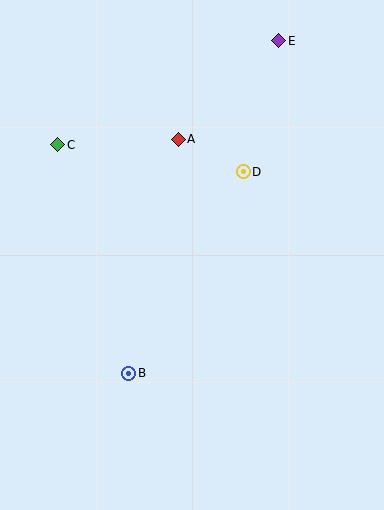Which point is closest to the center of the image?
Point D at (243, 172) is closest to the center.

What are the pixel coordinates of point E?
Point E is at (279, 41).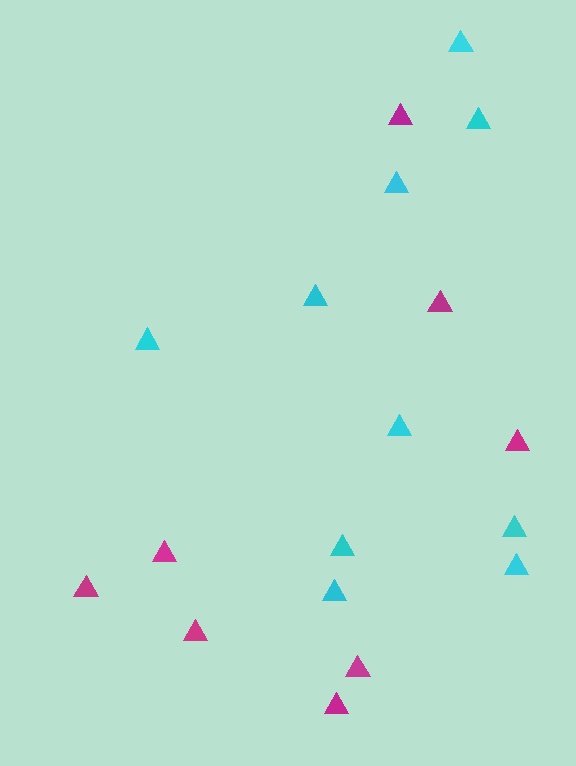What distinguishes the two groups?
There are 2 groups: one group of magenta triangles (8) and one group of cyan triangles (10).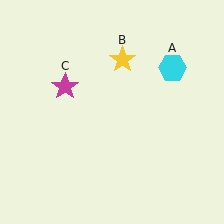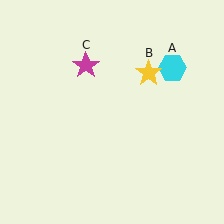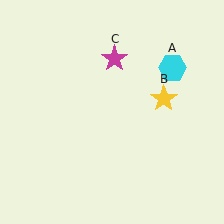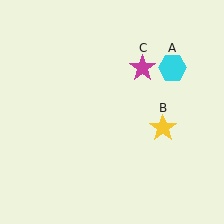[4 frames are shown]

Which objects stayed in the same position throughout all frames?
Cyan hexagon (object A) remained stationary.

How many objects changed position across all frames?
2 objects changed position: yellow star (object B), magenta star (object C).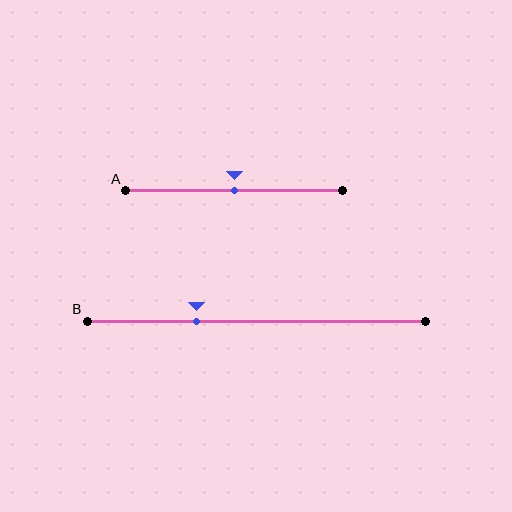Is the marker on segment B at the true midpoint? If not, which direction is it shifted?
No, the marker on segment B is shifted to the left by about 18% of the segment length.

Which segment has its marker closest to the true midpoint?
Segment A has its marker closest to the true midpoint.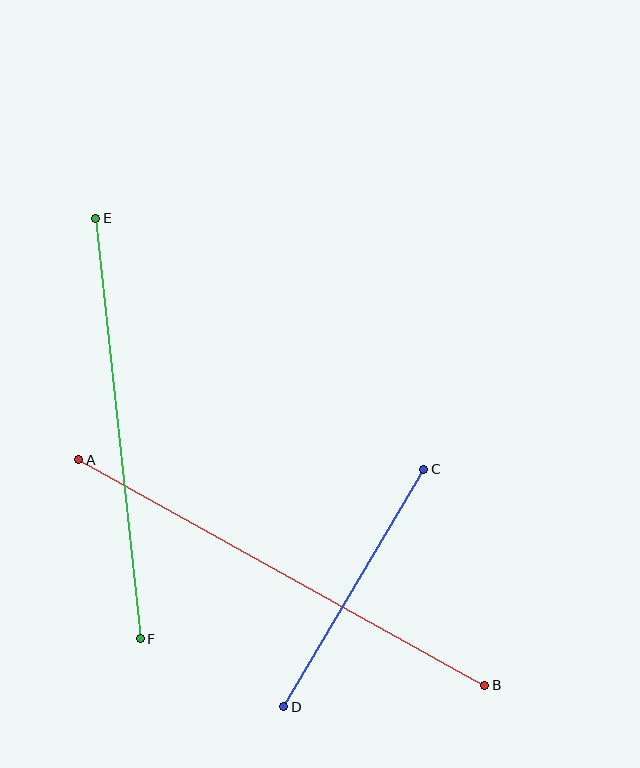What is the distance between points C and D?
The distance is approximately 276 pixels.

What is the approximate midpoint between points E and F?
The midpoint is at approximately (118, 429) pixels.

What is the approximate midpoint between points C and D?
The midpoint is at approximately (354, 588) pixels.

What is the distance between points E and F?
The distance is approximately 423 pixels.